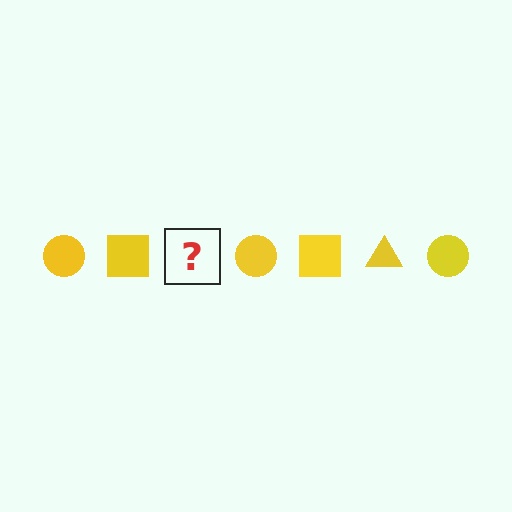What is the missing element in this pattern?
The missing element is a yellow triangle.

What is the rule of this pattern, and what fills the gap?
The rule is that the pattern cycles through circle, square, triangle shapes in yellow. The gap should be filled with a yellow triangle.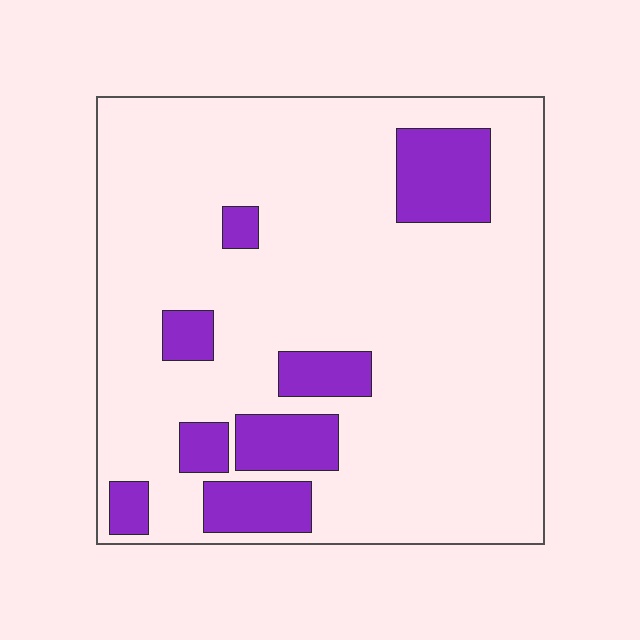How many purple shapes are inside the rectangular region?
8.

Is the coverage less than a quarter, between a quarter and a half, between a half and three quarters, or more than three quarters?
Less than a quarter.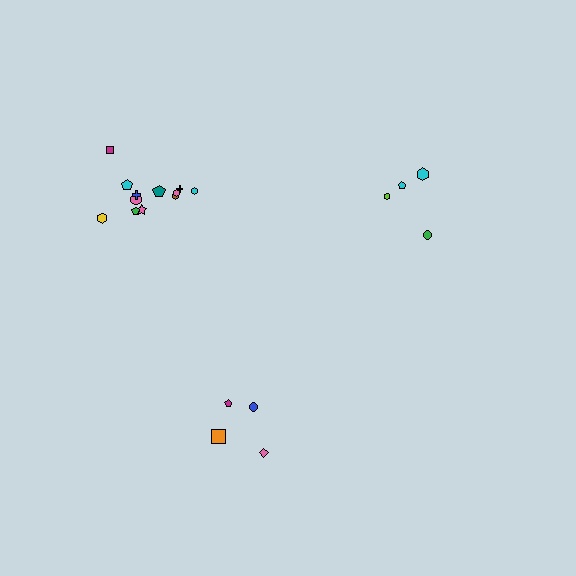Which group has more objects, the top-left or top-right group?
The top-left group.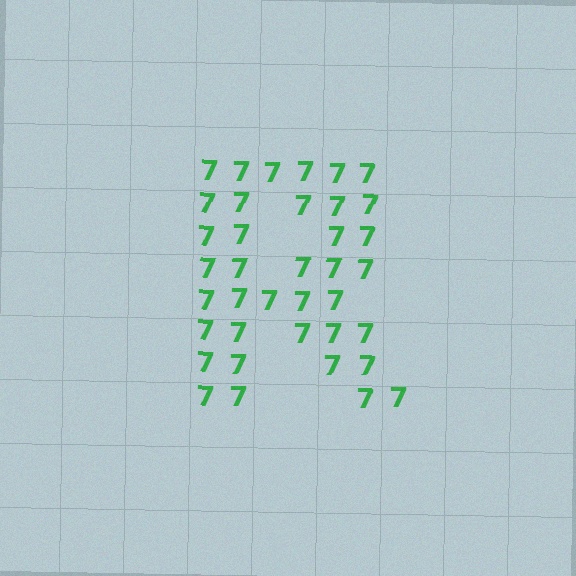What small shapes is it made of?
It is made of small digit 7's.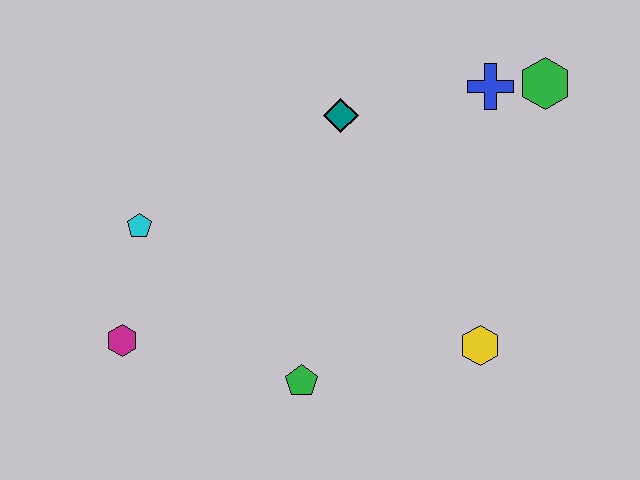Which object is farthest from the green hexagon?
The magenta hexagon is farthest from the green hexagon.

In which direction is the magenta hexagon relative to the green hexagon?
The magenta hexagon is to the left of the green hexagon.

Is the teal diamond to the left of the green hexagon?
Yes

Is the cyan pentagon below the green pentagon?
No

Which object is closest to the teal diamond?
The blue cross is closest to the teal diamond.